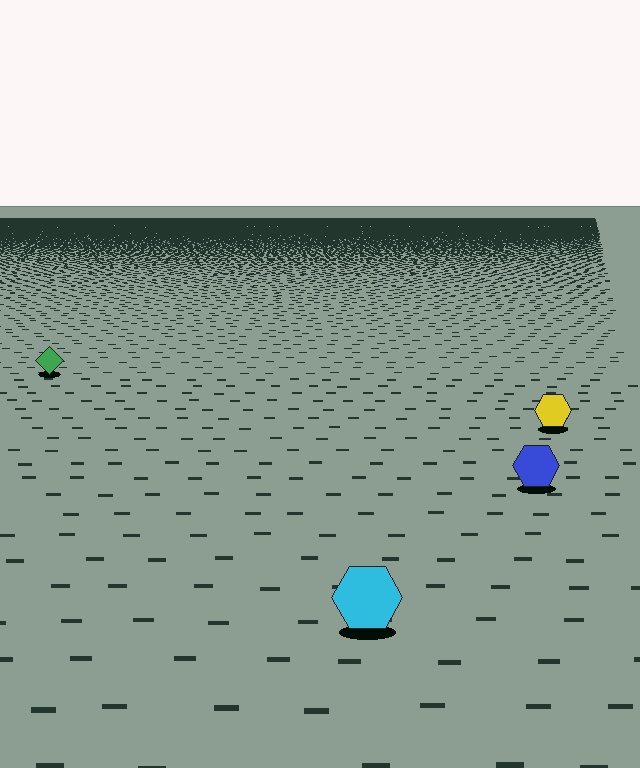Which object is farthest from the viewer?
The green diamond is farthest from the viewer. It appears smaller and the ground texture around it is denser.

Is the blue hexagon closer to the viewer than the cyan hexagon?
No. The cyan hexagon is closer — you can tell from the texture gradient: the ground texture is coarser near it.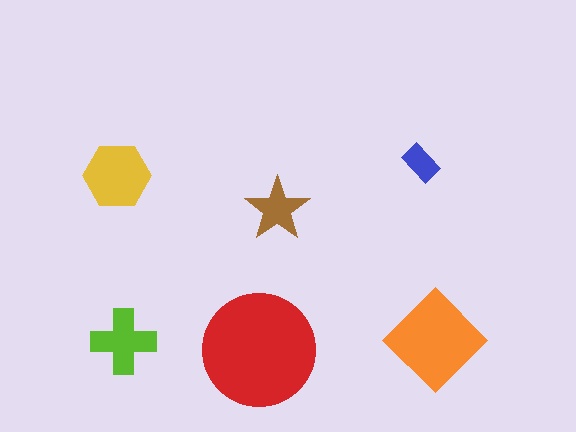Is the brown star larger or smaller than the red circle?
Smaller.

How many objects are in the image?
There are 6 objects in the image.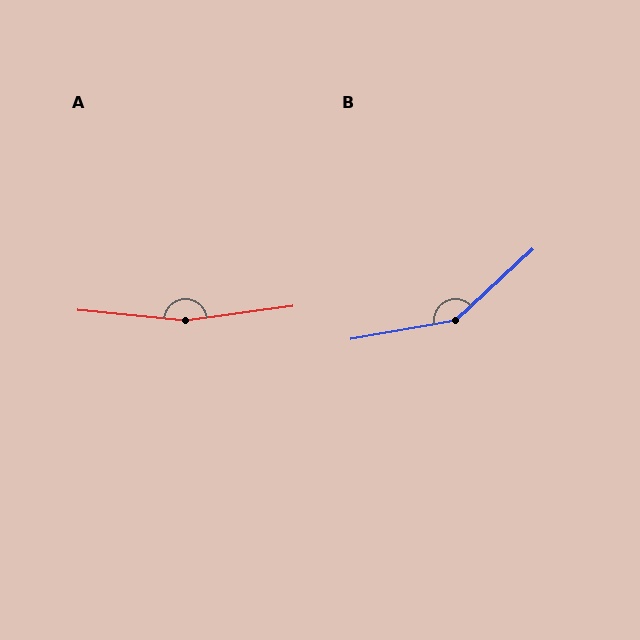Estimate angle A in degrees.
Approximately 167 degrees.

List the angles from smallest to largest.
B (148°), A (167°).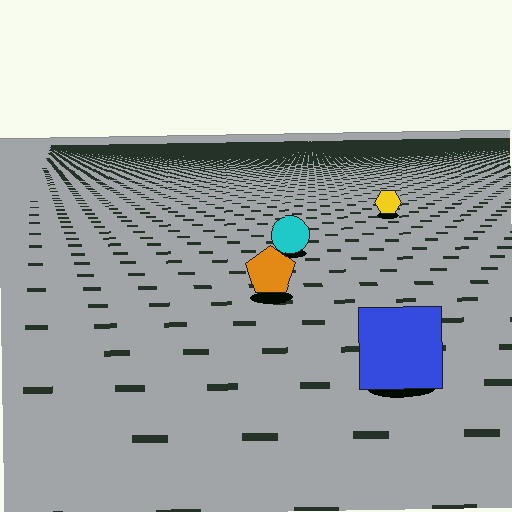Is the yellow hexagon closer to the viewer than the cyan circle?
No. The cyan circle is closer — you can tell from the texture gradient: the ground texture is coarser near it.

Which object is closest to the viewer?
The blue square is closest. The texture marks near it are larger and more spread out.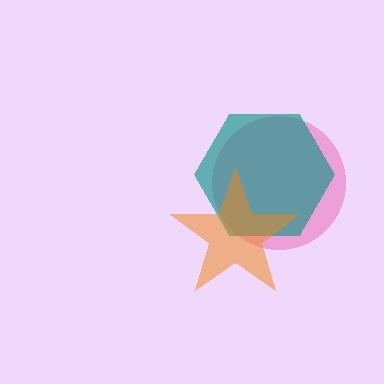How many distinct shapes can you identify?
There are 3 distinct shapes: a pink circle, a teal hexagon, an orange star.